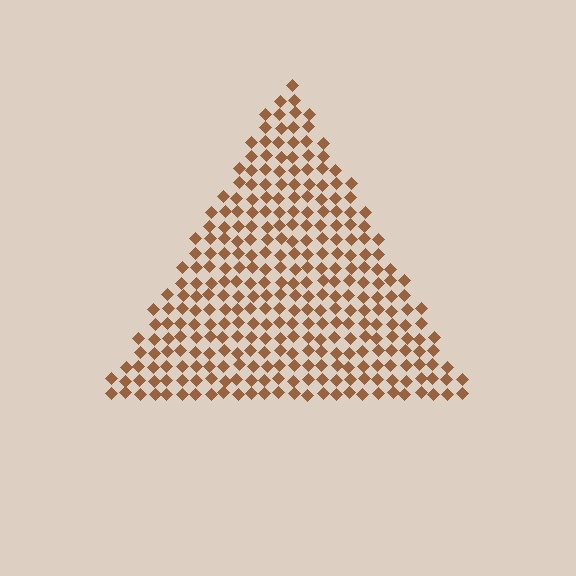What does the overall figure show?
The overall figure shows a triangle.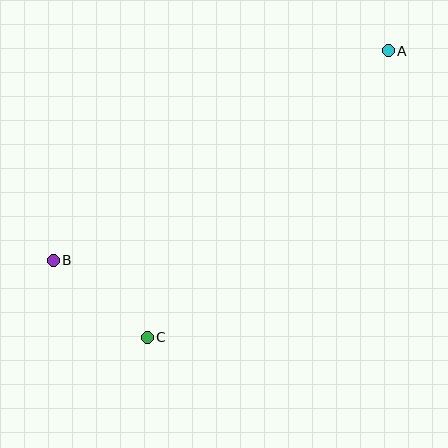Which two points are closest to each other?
Points B and C are closest to each other.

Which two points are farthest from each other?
Points A and B are farthest from each other.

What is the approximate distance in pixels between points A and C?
The distance between A and C is approximately 375 pixels.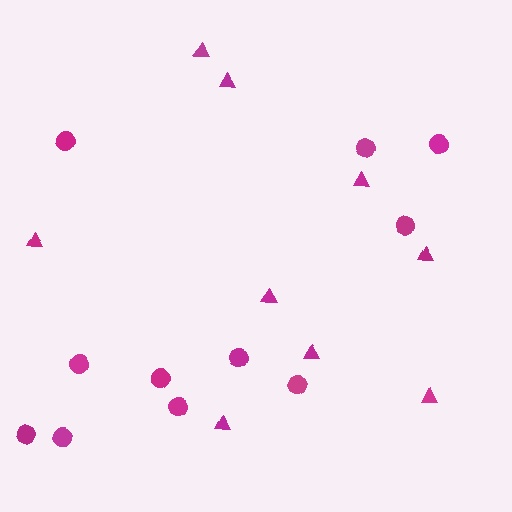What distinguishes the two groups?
There are 2 groups: one group of circles (11) and one group of triangles (9).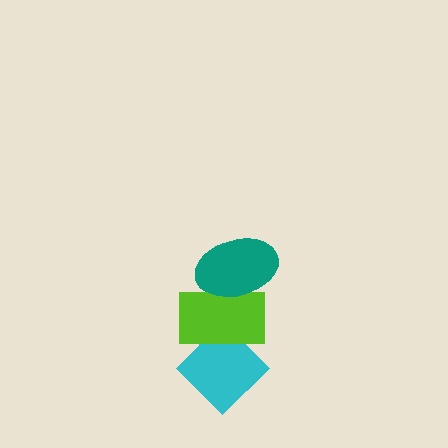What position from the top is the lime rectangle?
The lime rectangle is 2nd from the top.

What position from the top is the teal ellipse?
The teal ellipse is 1st from the top.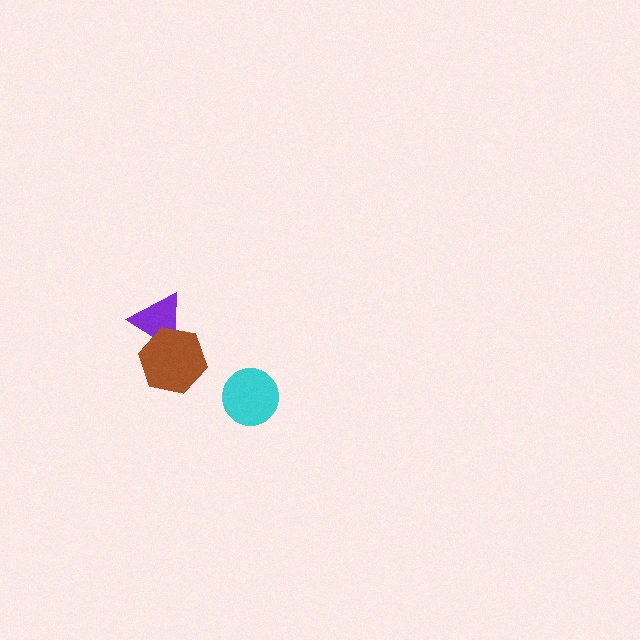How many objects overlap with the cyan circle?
0 objects overlap with the cyan circle.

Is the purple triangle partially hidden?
Yes, it is partially covered by another shape.